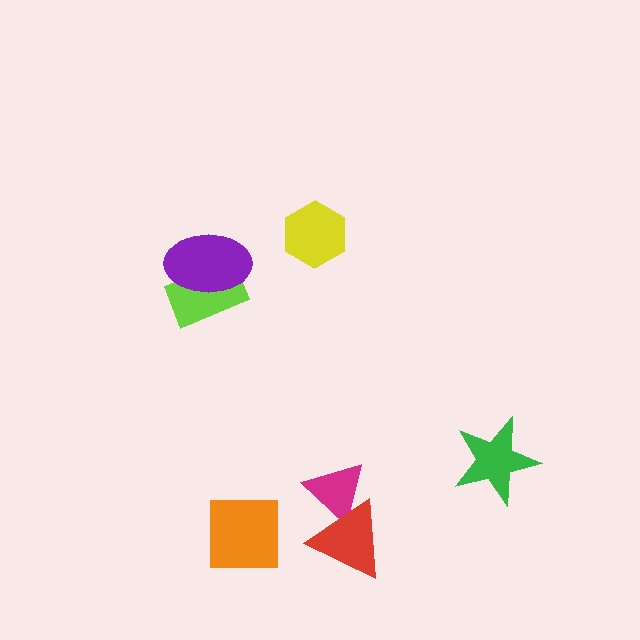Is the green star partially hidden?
No, no other shape covers it.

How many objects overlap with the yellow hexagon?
0 objects overlap with the yellow hexagon.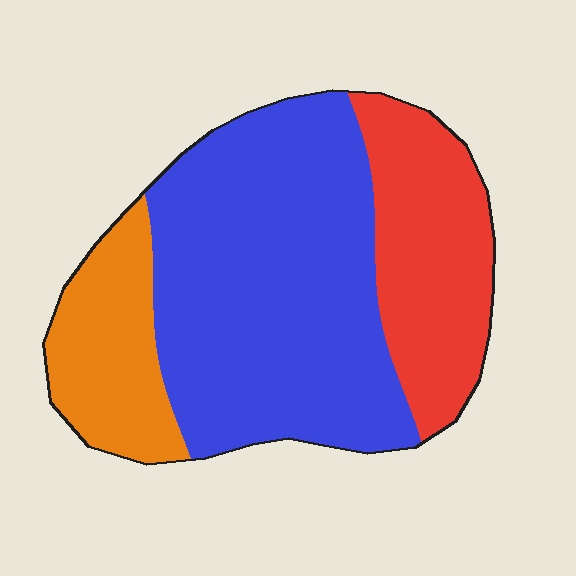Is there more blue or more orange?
Blue.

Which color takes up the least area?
Orange, at roughly 20%.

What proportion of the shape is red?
Red covers about 25% of the shape.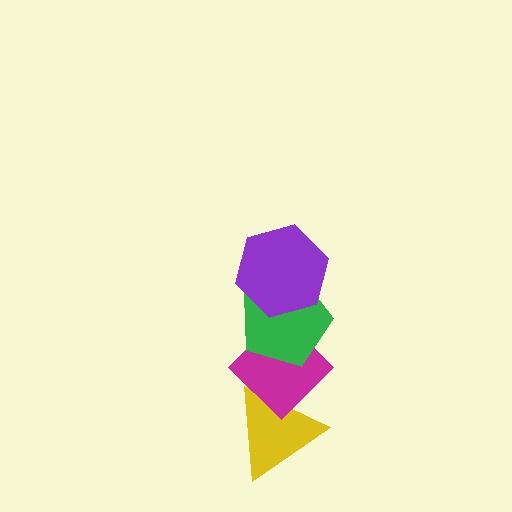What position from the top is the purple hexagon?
The purple hexagon is 1st from the top.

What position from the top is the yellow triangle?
The yellow triangle is 4th from the top.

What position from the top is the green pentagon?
The green pentagon is 2nd from the top.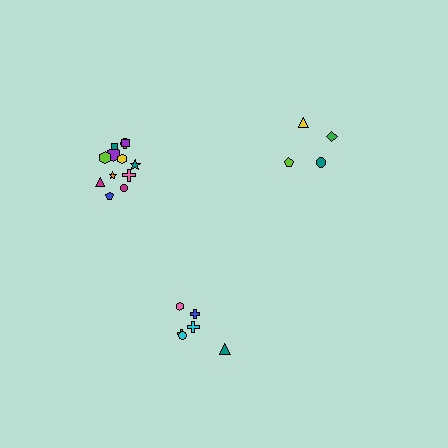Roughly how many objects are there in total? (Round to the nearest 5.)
Roughly 20 objects in total.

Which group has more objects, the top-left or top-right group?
The top-left group.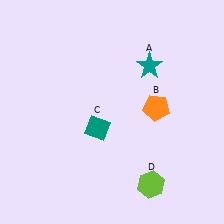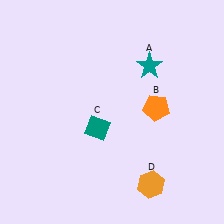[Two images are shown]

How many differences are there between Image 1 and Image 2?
There is 1 difference between the two images.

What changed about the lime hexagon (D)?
In Image 1, D is lime. In Image 2, it changed to orange.